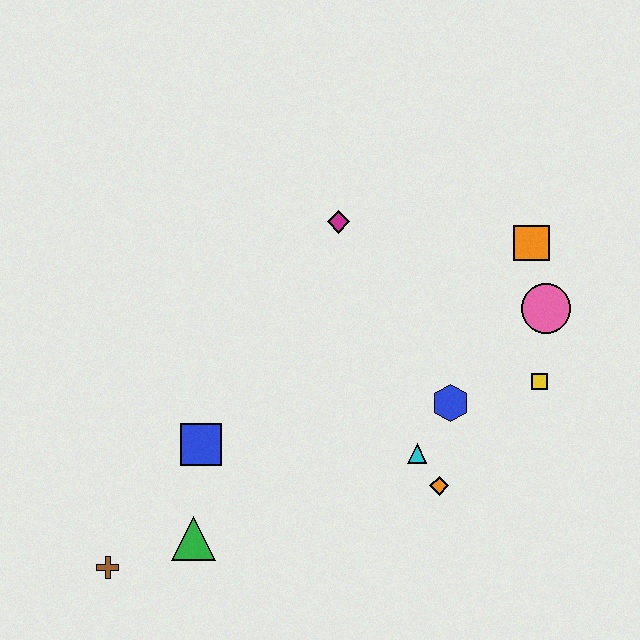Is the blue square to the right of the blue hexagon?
No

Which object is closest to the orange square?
The pink circle is closest to the orange square.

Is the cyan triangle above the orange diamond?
Yes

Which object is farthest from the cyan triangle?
The brown cross is farthest from the cyan triangle.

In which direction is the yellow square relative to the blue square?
The yellow square is to the right of the blue square.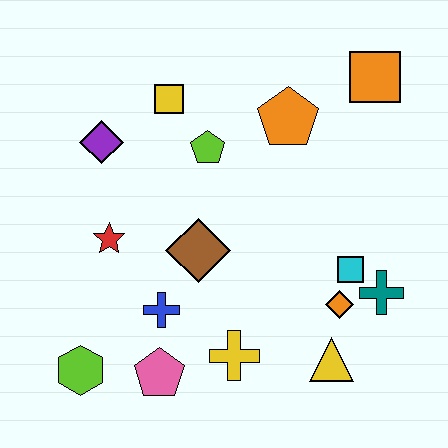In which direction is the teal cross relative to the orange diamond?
The teal cross is to the right of the orange diamond.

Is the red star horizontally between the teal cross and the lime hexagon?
Yes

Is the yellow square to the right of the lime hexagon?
Yes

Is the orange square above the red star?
Yes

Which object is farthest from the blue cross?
The orange square is farthest from the blue cross.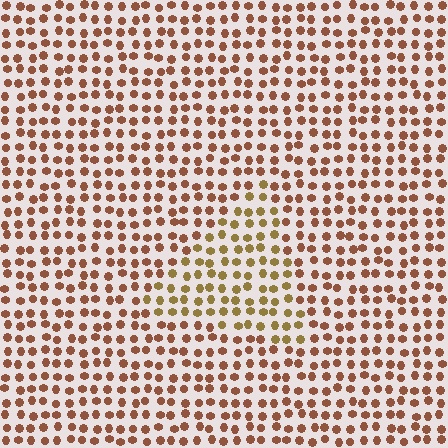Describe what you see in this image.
The image is filled with small brown elements in a uniform arrangement. A triangle-shaped region is visible where the elements are tinted to a slightly different hue, forming a subtle color boundary.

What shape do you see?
I see a triangle.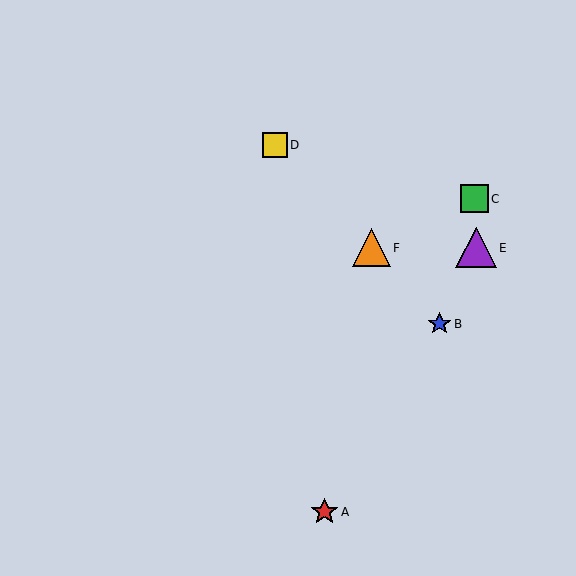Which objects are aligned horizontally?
Objects E, F are aligned horizontally.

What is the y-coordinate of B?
Object B is at y≈324.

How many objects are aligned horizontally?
2 objects (E, F) are aligned horizontally.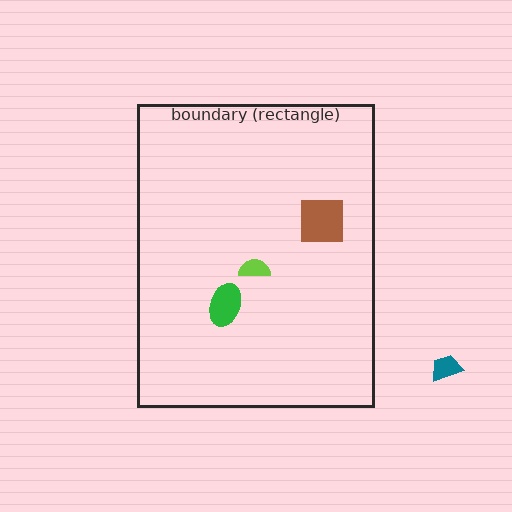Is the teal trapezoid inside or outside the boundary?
Outside.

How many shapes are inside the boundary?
3 inside, 1 outside.